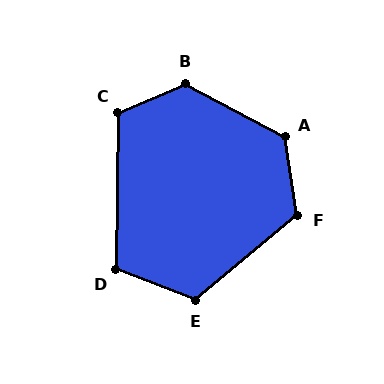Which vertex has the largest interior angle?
B, at approximately 129 degrees.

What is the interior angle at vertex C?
Approximately 114 degrees (obtuse).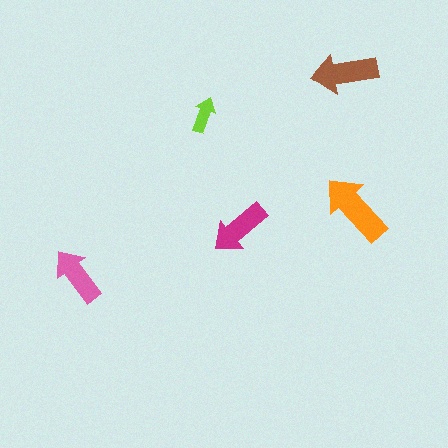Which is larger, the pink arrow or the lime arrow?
The pink one.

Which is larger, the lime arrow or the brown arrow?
The brown one.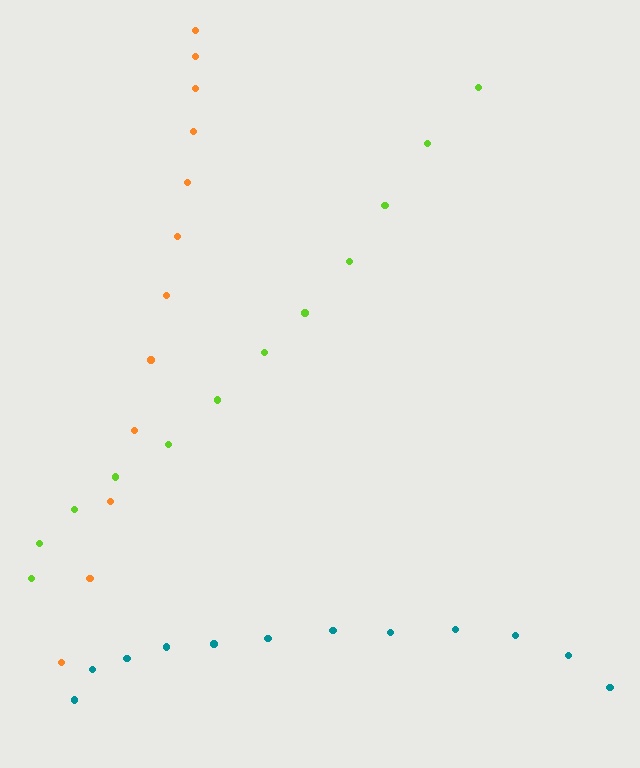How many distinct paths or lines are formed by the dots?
There are 3 distinct paths.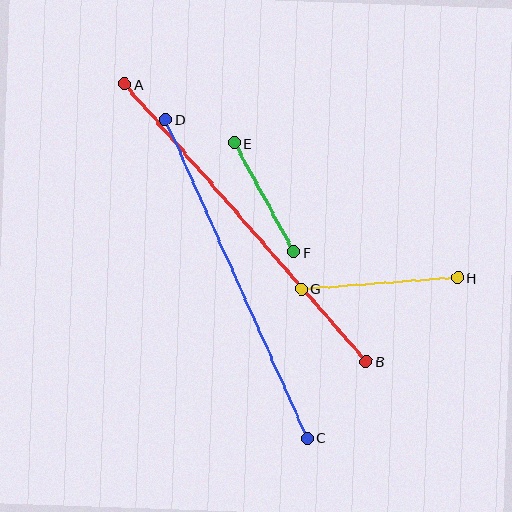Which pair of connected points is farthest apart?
Points A and B are farthest apart.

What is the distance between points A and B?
The distance is approximately 368 pixels.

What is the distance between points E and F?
The distance is approximately 125 pixels.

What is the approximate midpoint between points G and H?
The midpoint is at approximately (379, 283) pixels.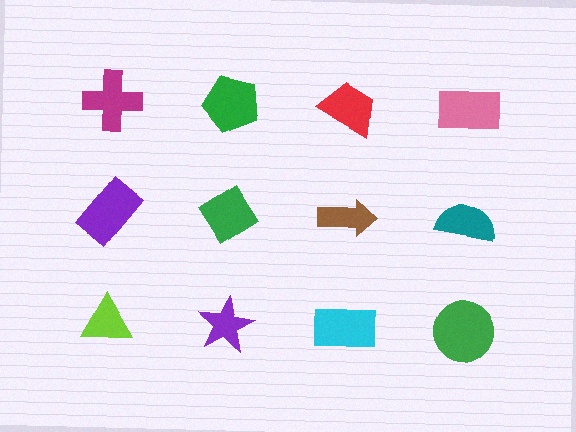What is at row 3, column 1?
A lime triangle.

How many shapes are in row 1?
4 shapes.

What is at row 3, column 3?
A cyan rectangle.